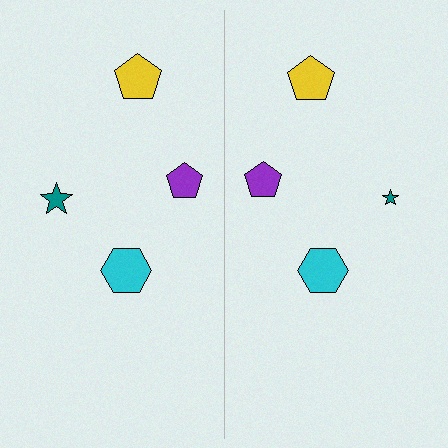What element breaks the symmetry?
The teal star on the right side has a different size than its mirror counterpart.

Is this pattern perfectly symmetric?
No, the pattern is not perfectly symmetric. The teal star on the right side has a different size than its mirror counterpart.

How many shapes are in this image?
There are 8 shapes in this image.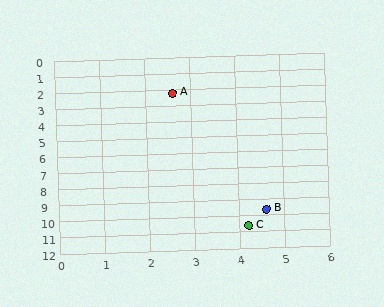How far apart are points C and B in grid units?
Points C and B are about 1.1 grid units apart.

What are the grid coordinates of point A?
Point A is at approximately (2.6, 2.2).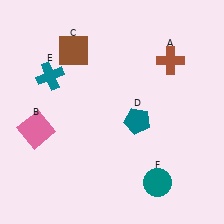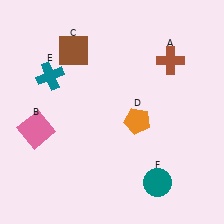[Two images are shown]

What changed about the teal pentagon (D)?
In Image 1, D is teal. In Image 2, it changed to orange.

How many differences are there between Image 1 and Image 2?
There is 1 difference between the two images.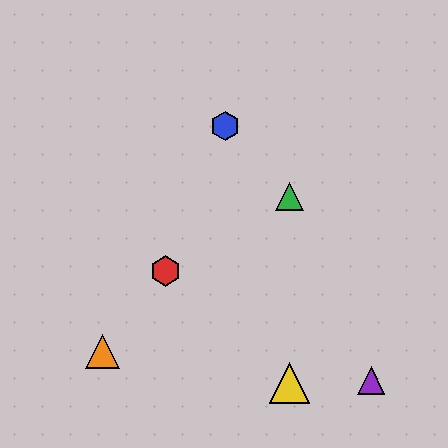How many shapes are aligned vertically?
2 shapes (the green triangle, the yellow triangle) are aligned vertically.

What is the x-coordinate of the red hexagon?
The red hexagon is at x≈166.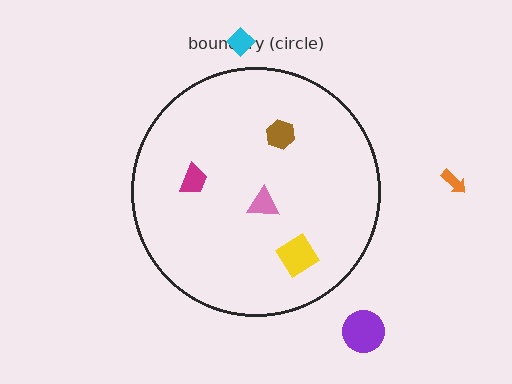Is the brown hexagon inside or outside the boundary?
Inside.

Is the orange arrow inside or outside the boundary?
Outside.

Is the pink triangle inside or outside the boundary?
Inside.